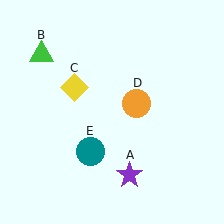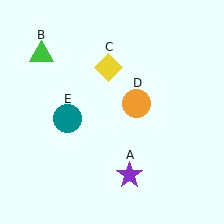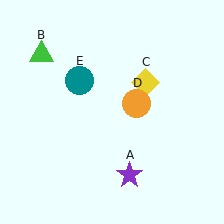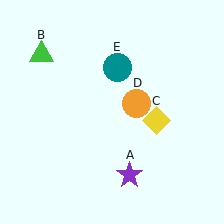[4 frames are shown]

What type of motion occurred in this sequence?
The yellow diamond (object C), teal circle (object E) rotated clockwise around the center of the scene.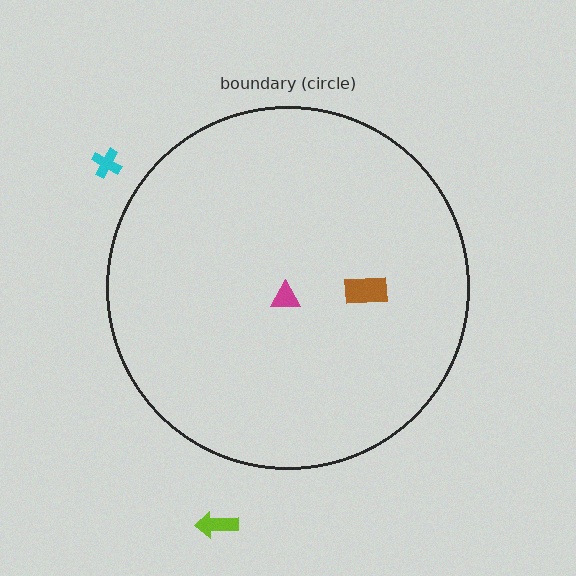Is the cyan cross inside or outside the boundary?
Outside.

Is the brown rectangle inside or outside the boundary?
Inside.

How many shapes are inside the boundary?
2 inside, 2 outside.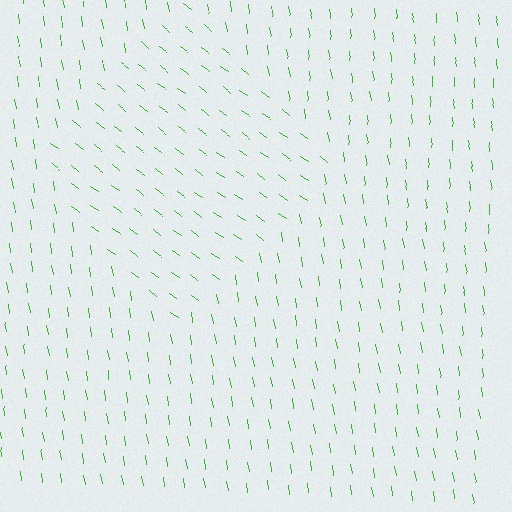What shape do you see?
I see a diamond.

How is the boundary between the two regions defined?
The boundary is defined purely by a change in line orientation (approximately 45 degrees difference). All lines are the same color and thickness.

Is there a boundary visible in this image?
Yes, there is a texture boundary formed by a change in line orientation.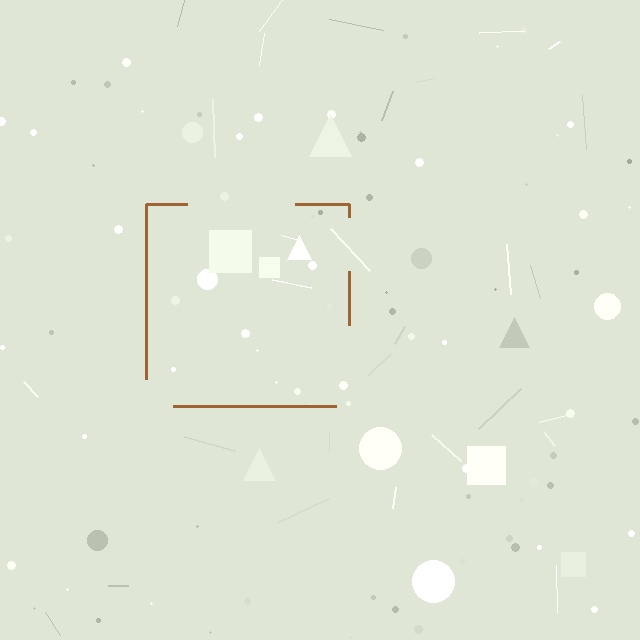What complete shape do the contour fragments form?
The contour fragments form a square.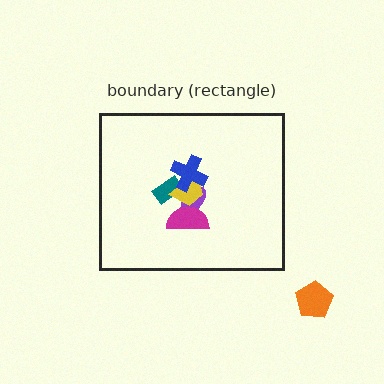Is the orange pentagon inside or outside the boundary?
Outside.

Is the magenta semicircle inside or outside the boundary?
Inside.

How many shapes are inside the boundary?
5 inside, 1 outside.